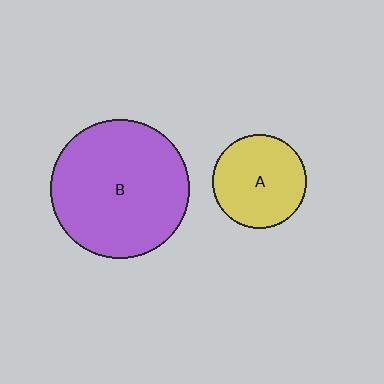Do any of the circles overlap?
No, none of the circles overlap.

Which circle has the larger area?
Circle B (purple).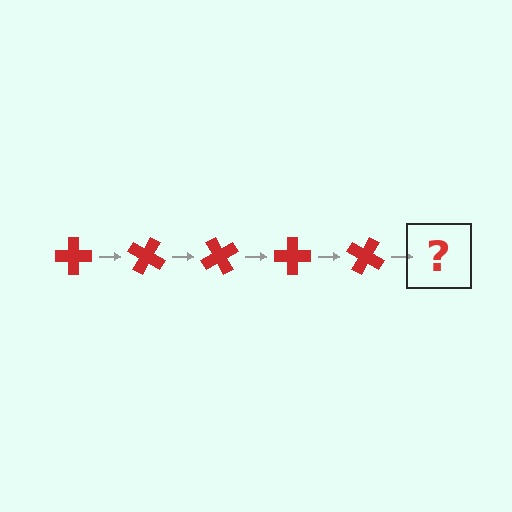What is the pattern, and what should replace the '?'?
The pattern is that the cross rotates 30 degrees each step. The '?' should be a red cross rotated 150 degrees.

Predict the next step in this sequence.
The next step is a red cross rotated 150 degrees.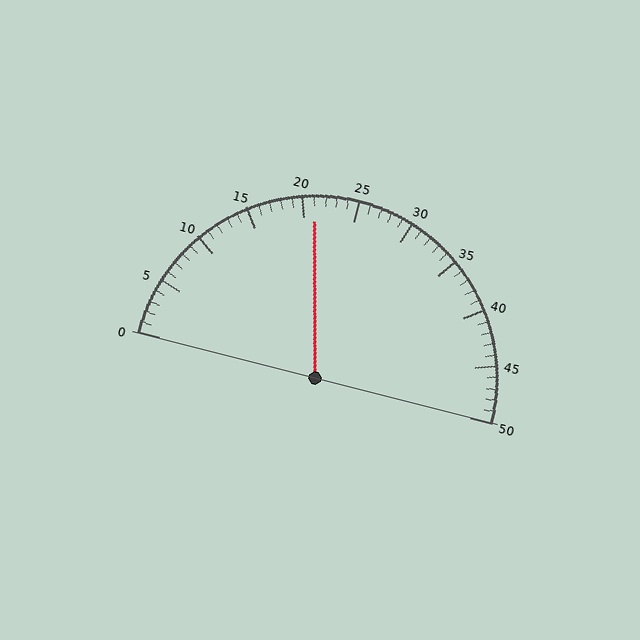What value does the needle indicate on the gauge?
The needle indicates approximately 21.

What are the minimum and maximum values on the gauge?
The gauge ranges from 0 to 50.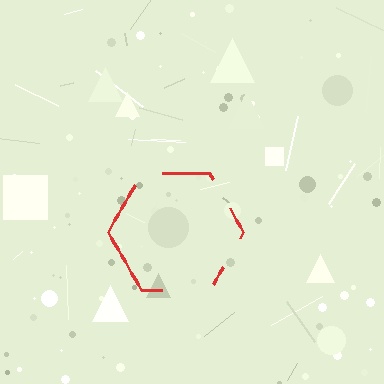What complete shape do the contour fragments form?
The contour fragments form a hexagon.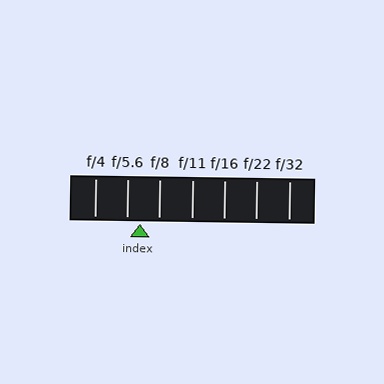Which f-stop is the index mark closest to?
The index mark is closest to f/5.6.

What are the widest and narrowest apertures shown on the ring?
The widest aperture shown is f/4 and the narrowest is f/32.